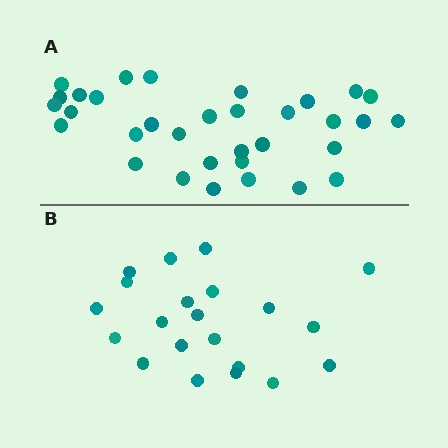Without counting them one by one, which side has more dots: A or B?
Region A (the top region) has more dots.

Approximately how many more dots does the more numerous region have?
Region A has roughly 12 or so more dots than region B.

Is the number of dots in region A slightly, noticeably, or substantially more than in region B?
Region A has substantially more. The ratio is roughly 1.6 to 1.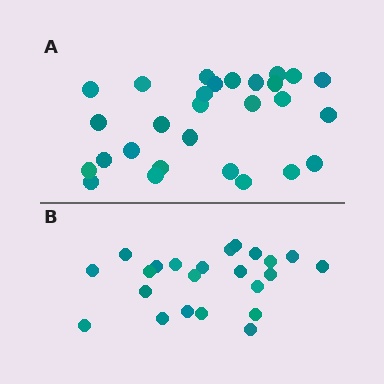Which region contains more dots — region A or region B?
Region A (the top region) has more dots.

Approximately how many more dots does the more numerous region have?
Region A has about 5 more dots than region B.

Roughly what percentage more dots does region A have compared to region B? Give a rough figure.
About 20% more.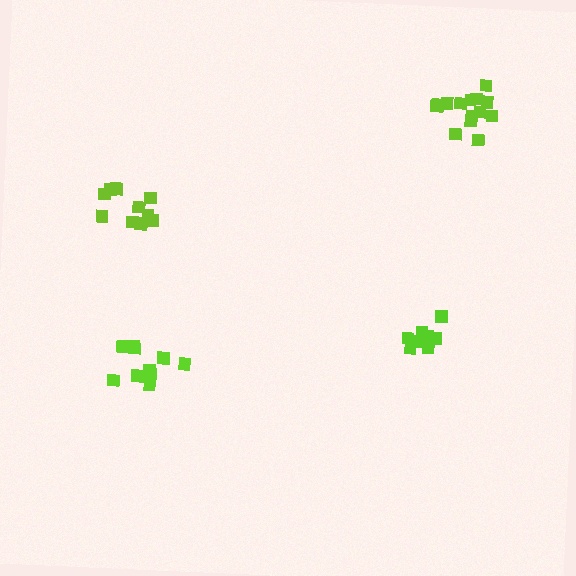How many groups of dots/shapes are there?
There are 4 groups.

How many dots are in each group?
Group 1: 14 dots, Group 2: 9 dots, Group 3: 10 dots, Group 4: 10 dots (43 total).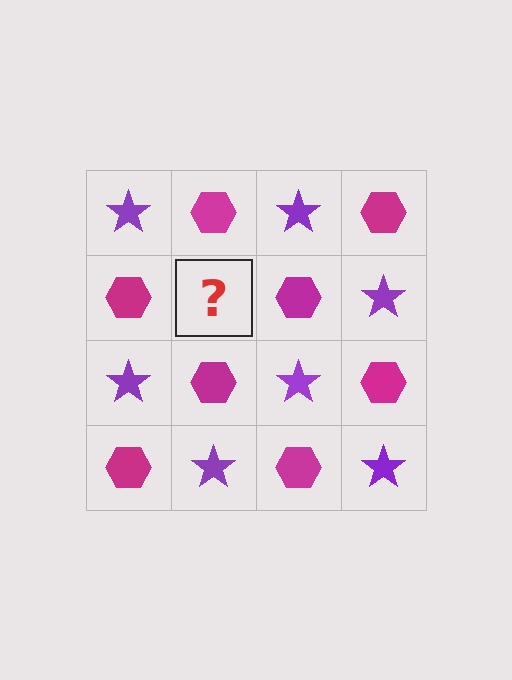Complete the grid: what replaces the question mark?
The question mark should be replaced with a purple star.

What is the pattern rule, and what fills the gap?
The rule is that it alternates purple star and magenta hexagon in a checkerboard pattern. The gap should be filled with a purple star.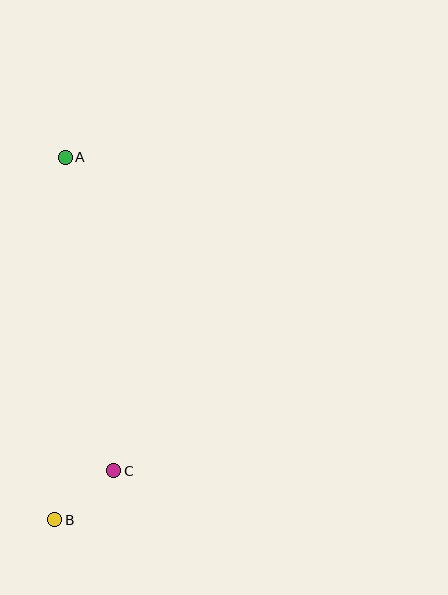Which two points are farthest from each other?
Points A and B are farthest from each other.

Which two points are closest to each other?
Points B and C are closest to each other.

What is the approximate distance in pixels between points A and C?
The distance between A and C is approximately 318 pixels.